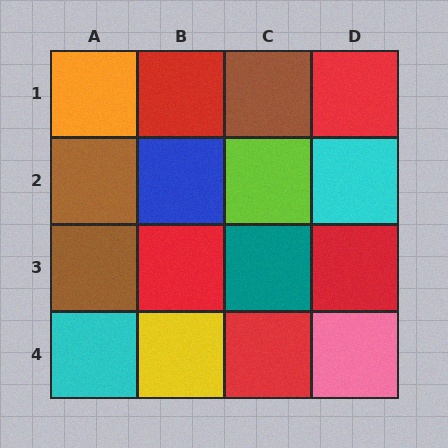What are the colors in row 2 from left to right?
Brown, blue, lime, cyan.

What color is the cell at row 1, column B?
Red.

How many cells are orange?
1 cell is orange.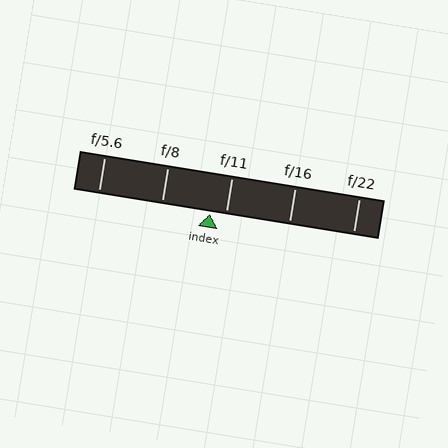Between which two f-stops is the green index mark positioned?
The index mark is between f/8 and f/11.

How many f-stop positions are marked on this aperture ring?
There are 5 f-stop positions marked.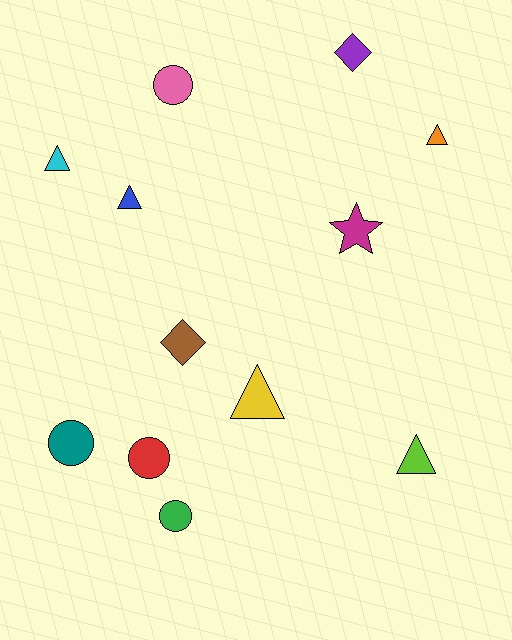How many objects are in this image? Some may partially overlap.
There are 12 objects.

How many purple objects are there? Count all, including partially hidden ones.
There is 1 purple object.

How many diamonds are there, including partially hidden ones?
There are 2 diamonds.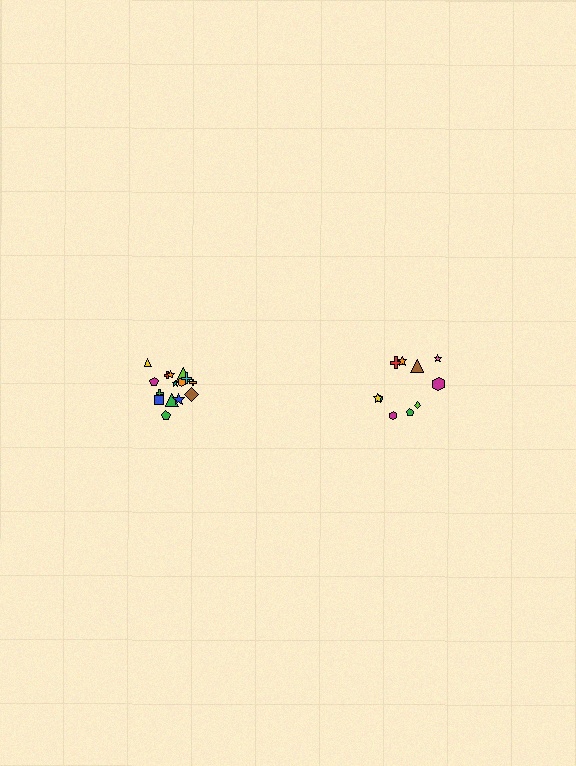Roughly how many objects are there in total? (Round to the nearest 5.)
Roughly 25 objects in total.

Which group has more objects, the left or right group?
The left group.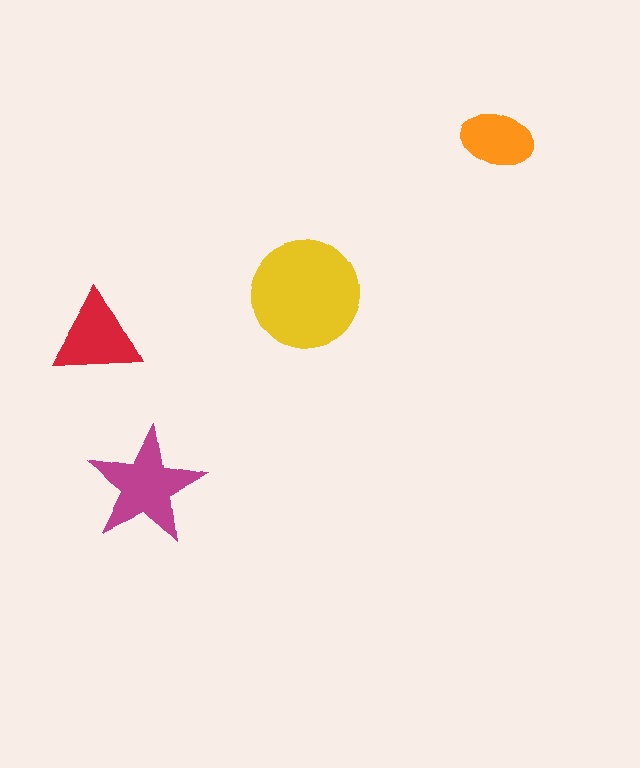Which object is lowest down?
The magenta star is bottommost.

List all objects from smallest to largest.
The orange ellipse, the red triangle, the magenta star, the yellow circle.